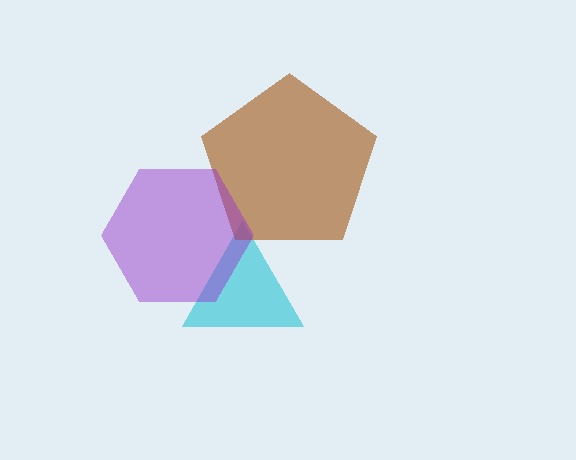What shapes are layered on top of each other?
The layered shapes are: a cyan triangle, a brown pentagon, a purple hexagon.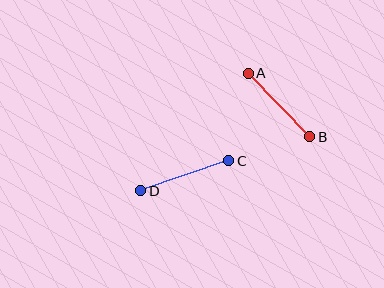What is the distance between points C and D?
The distance is approximately 93 pixels.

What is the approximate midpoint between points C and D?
The midpoint is at approximately (185, 176) pixels.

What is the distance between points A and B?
The distance is approximately 88 pixels.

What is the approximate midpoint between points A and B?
The midpoint is at approximately (279, 105) pixels.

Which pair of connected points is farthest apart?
Points C and D are farthest apart.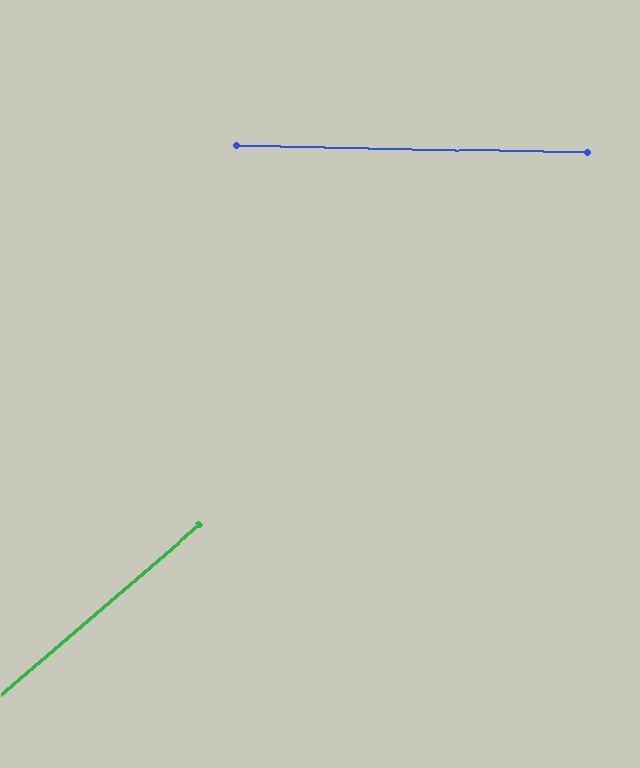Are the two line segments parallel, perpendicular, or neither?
Neither parallel nor perpendicular — they differ by about 42°.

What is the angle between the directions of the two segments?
Approximately 42 degrees.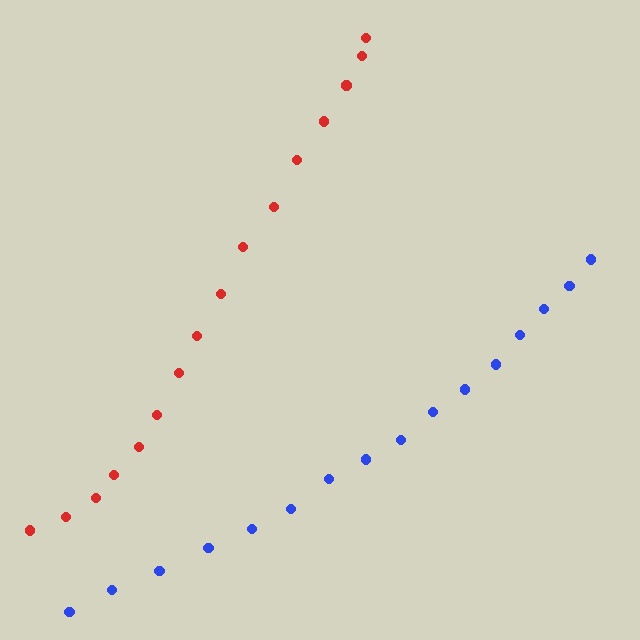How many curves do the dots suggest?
There are 2 distinct paths.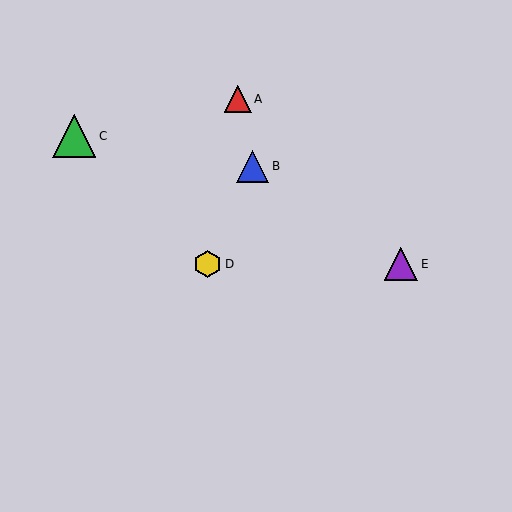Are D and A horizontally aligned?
No, D is at y≈264 and A is at y≈99.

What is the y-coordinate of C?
Object C is at y≈136.